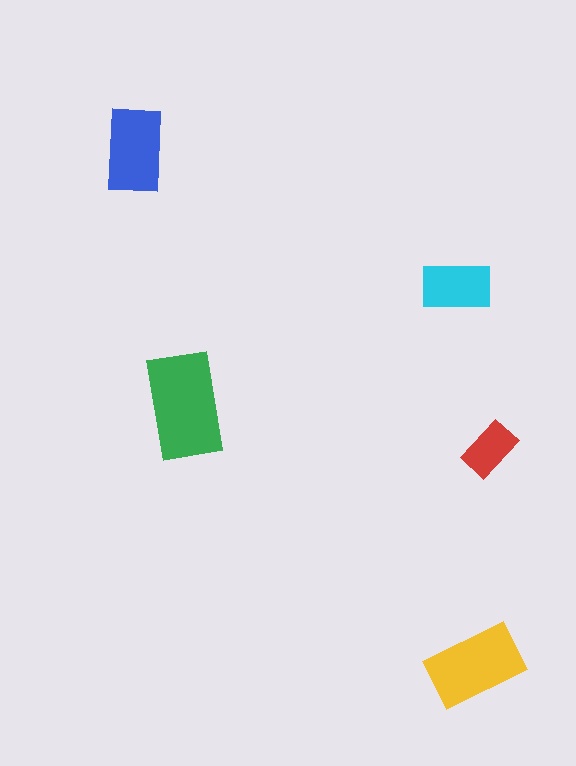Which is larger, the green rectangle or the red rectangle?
The green one.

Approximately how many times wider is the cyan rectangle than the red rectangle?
About 1.5 times wider.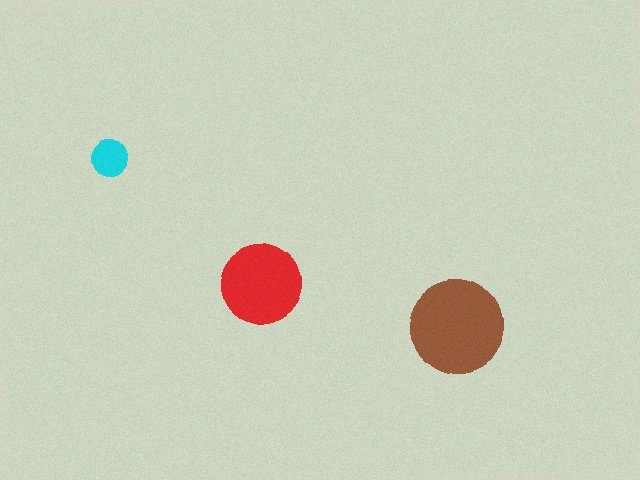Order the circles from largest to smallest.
the brown one, the red one, the cyan one.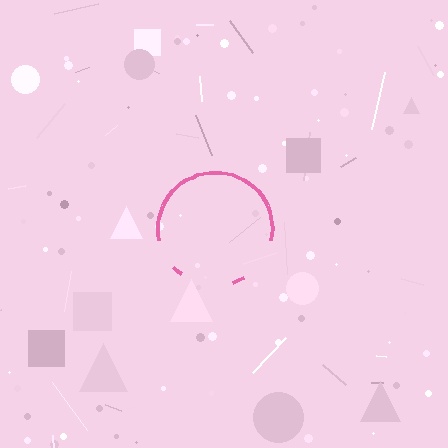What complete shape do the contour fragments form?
The contour fragments form a circle.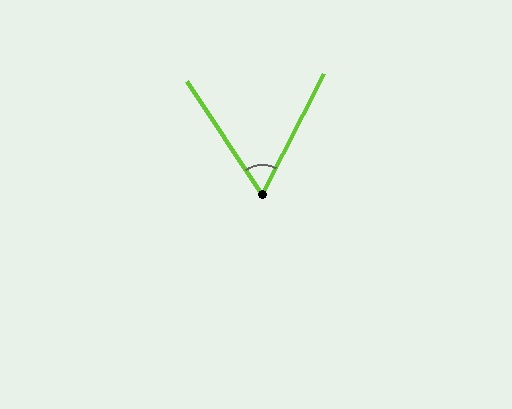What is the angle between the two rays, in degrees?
Approximately 61 degrees.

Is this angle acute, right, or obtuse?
It is acute.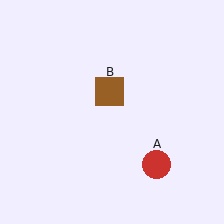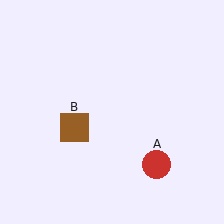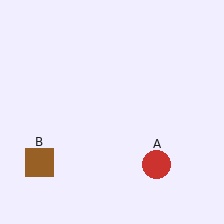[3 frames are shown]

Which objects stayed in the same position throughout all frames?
Red circle (object A) remained stationary.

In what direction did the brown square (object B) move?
The brown square (object B) moved down and to the left.